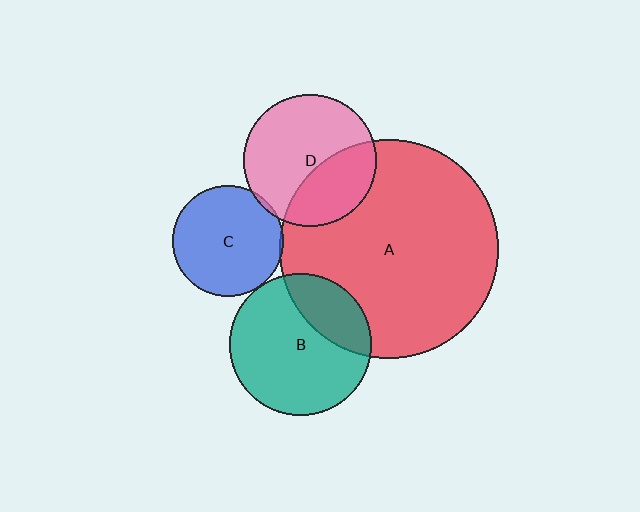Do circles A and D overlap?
Yes.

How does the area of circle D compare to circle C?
Approximately 1.4 times.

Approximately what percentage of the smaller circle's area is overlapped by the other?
Approximately 35%.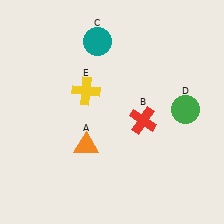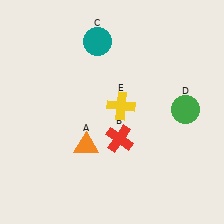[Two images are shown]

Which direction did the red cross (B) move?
The red cross (B) moved left.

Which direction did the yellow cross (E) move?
The yellow cross (E) moved right.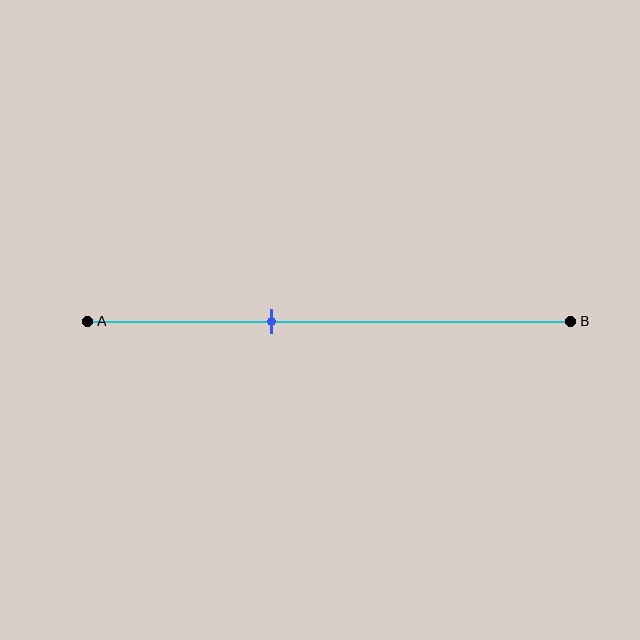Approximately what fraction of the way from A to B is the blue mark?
The blue mark is approximately 40% of the way from A to B.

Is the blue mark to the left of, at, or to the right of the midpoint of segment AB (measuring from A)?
The blue mark is to the left of the midpoint of segment AB.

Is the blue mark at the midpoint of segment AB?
No, the mark is at about 40% from A, not at the 50% midpoint.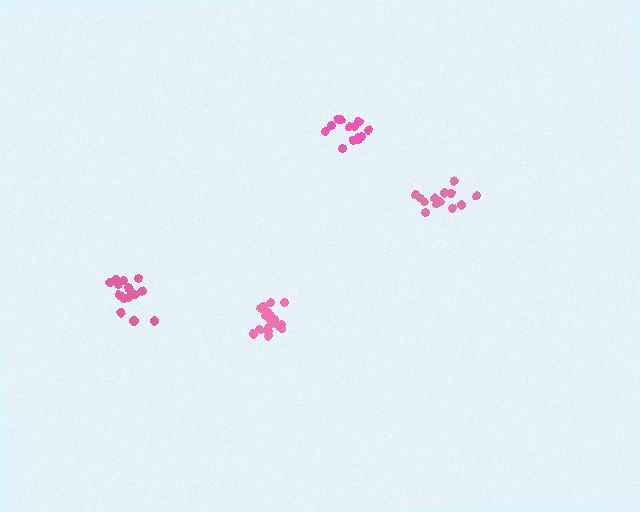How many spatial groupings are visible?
There are 4 spatial groupings.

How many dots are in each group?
Group 1: 14 dots, Group 2: 17 dots, Group 3: 13 dots, Group 4: 15 dots (59 total).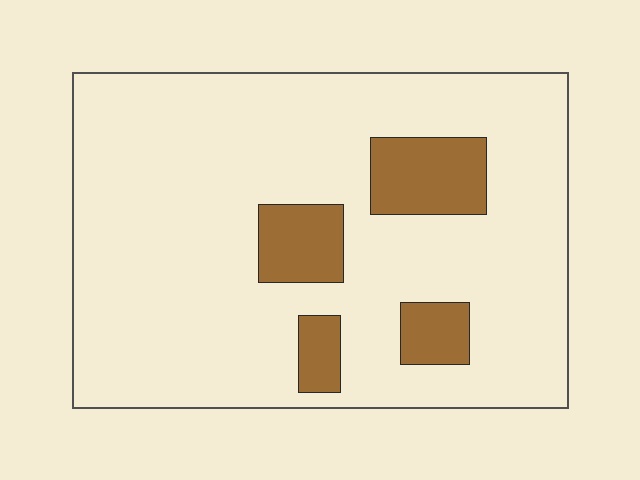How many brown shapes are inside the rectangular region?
4.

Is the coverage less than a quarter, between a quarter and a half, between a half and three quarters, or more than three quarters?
Less than a quarter.